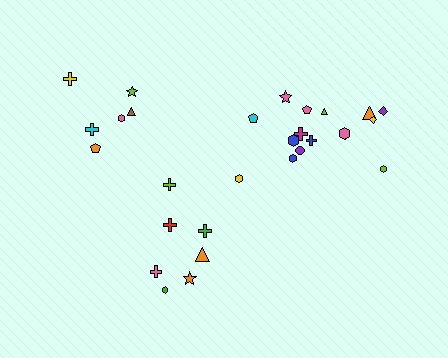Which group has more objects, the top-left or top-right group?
The top-right group.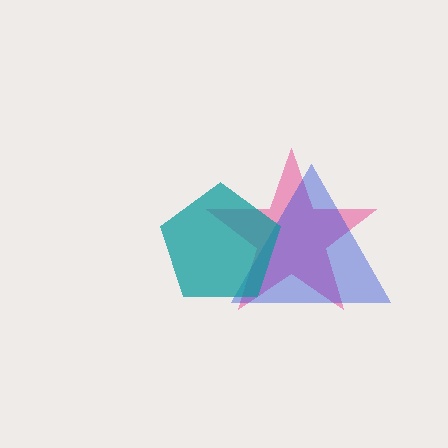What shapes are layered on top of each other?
The layered shapes are: a pink star, a blue triangle, a teal pentagon.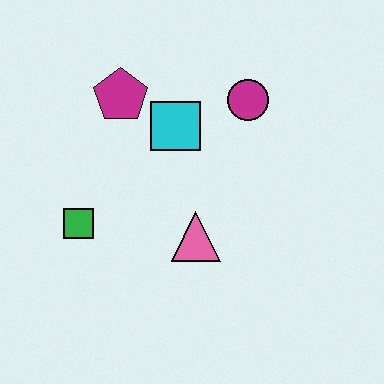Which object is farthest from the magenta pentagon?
The pink triangle is farthest from the magenta pentagon.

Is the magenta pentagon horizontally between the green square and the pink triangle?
Yes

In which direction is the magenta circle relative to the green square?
The magenta circle is to the right of the green square.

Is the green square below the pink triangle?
No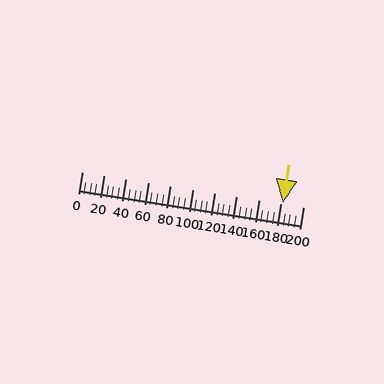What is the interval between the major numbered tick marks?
The major tick marks are spaced 20 units apart.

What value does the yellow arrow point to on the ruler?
The yellow arrow points to approximately 182.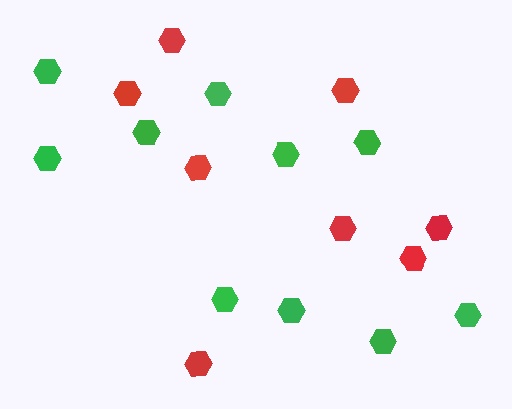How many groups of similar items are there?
There are 2 groups: one group of red hexagons (8) and one group of green hexagons (10).